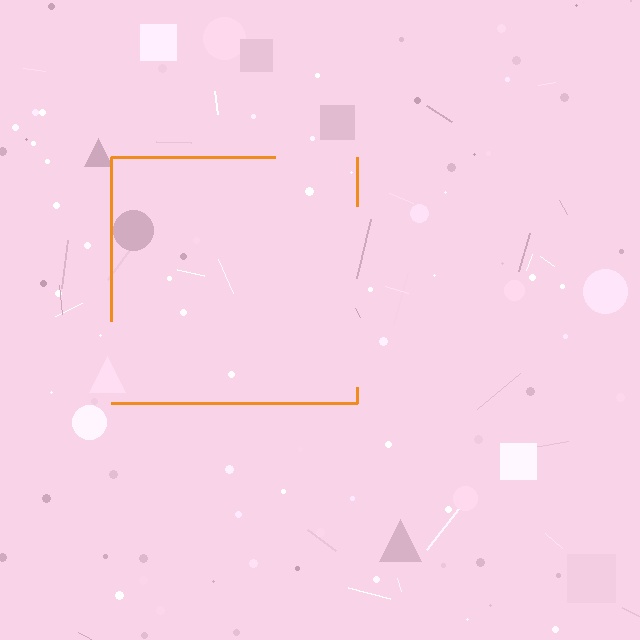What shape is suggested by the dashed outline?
The dashed outline suggests a square.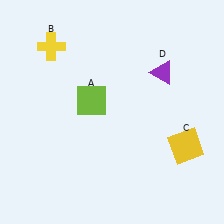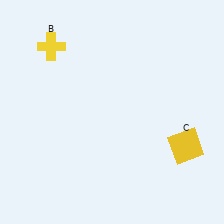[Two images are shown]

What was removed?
The lime square (A), the purple triangle (D) were removed in Image 2.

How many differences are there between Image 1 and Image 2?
There are 2 differences between the two images.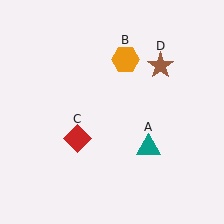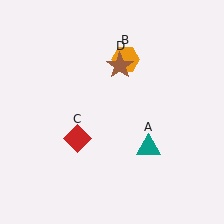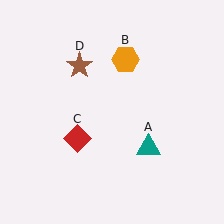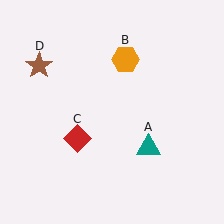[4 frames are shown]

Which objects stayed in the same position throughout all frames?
Teal triangle (object A) and orange hexagon (object B) and red diamond (object C) remained stationary.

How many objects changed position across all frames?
1 object changed position: brown star (object D).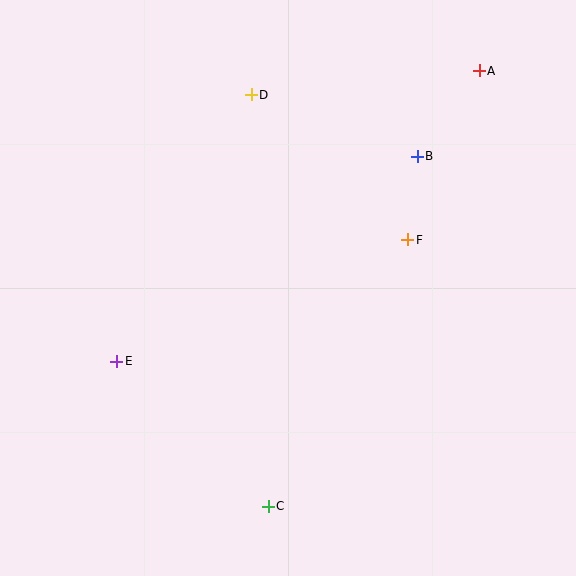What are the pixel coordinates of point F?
Point F is at (408, 240).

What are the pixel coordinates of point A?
Point A is at (479, 71).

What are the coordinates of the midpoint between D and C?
The midpoint between D and C is at (260, 300).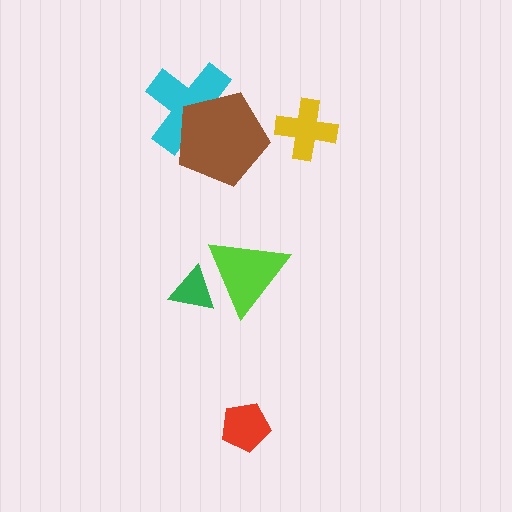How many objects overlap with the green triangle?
1 object overlaps with the green triangle.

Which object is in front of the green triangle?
The lime triangle is in front of the green triangle.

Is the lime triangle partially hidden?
No, no other shape covers it.